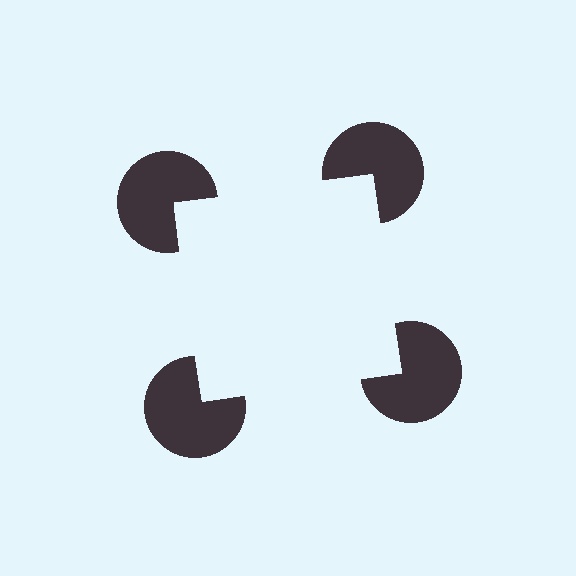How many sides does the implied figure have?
4 sides.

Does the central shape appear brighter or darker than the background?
It typically appears slightly brighter than the background, even though no actual brightness change is drawn.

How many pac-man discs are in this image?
There are 4 — one at each vertex of the illusory square.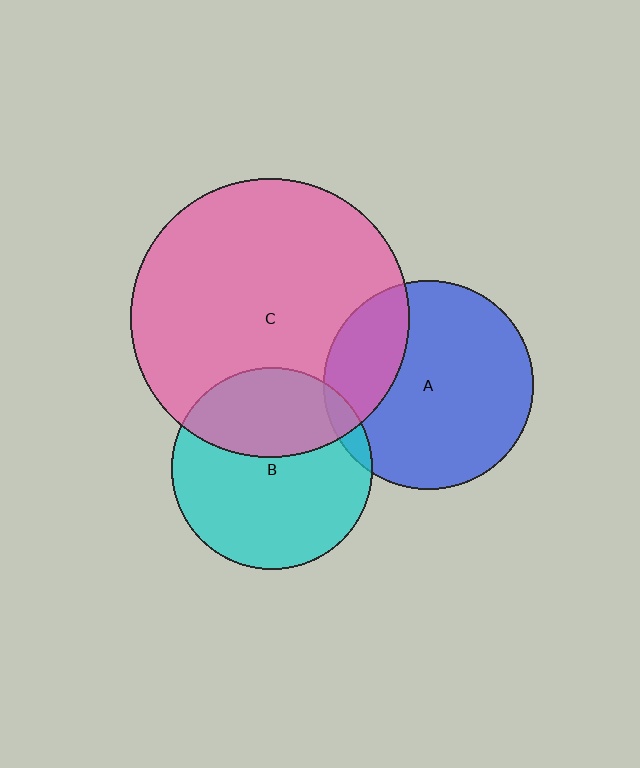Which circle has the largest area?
Circle C (pink).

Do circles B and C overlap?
Yes.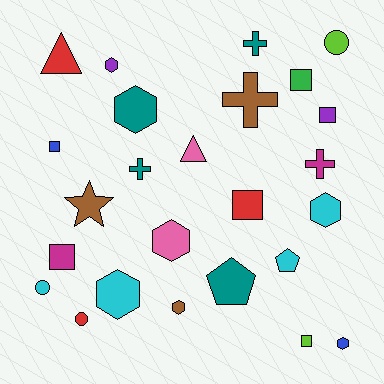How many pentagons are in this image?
There are 2 pentagons.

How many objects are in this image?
There are 25 objects.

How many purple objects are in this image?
There are 2 purple objects.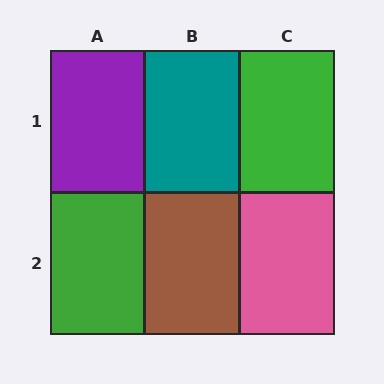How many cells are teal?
1 cell is teal.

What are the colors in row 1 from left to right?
Purple, teal, green.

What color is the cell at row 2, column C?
Pink.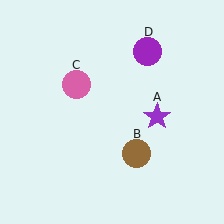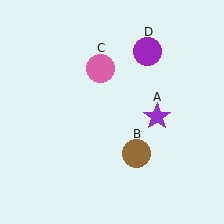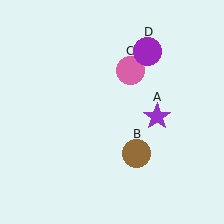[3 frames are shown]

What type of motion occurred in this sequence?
The pink circle (object C) rotated clockwise around the center of the scene.